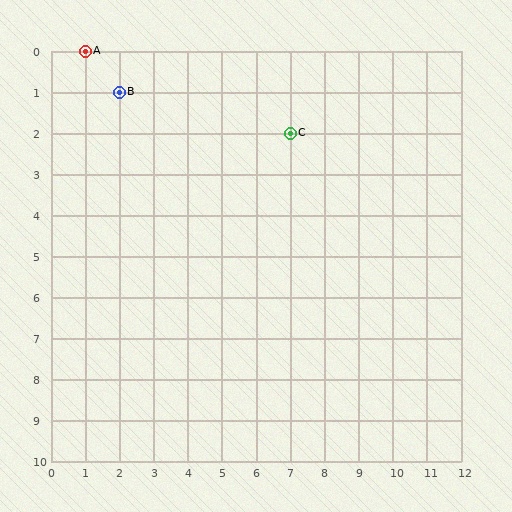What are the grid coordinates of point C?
Point C is at grid coordinates (7, 2).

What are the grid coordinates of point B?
Point B is at grid coordinates (2, 1).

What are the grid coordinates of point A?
Point A is at grid coordinates (1, 0).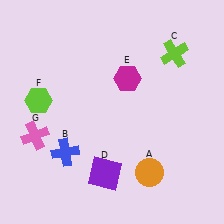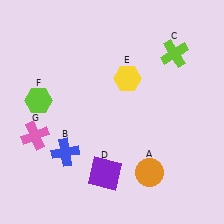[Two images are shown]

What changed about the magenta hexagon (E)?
In Image 1, E is magenta. In Image 2, it changed to yellow.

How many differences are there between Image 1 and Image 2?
There is 1 difference between the two images.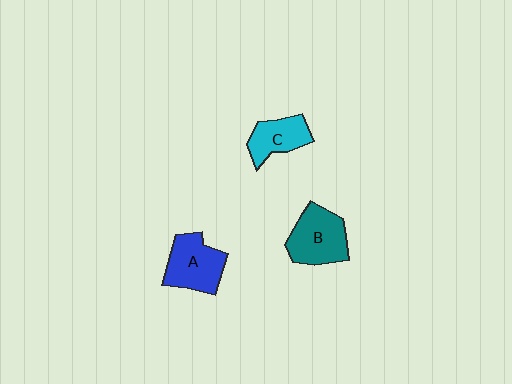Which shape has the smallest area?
Shape C (cyan).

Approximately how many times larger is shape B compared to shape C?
Approximately 1.4 times.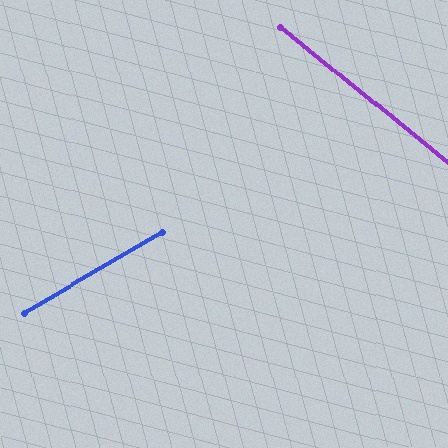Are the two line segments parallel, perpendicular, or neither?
Neither parallel nor perpendicular — they differ by about 69°.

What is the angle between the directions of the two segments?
Approximately 69 degrees.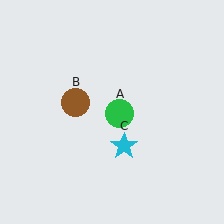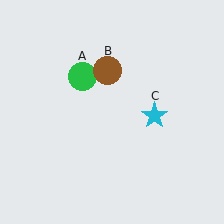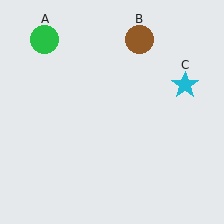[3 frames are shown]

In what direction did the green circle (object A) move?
The green circle (object A) moved up and to the left.